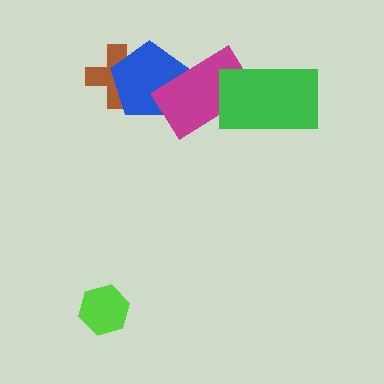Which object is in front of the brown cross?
The blue pentagon is in front of the brown cross.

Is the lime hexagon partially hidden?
No, no other shape covers it.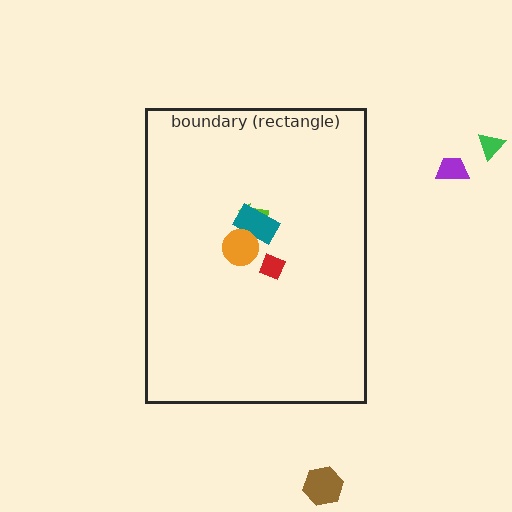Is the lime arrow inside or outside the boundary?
Inside.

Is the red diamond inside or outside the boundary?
Inside.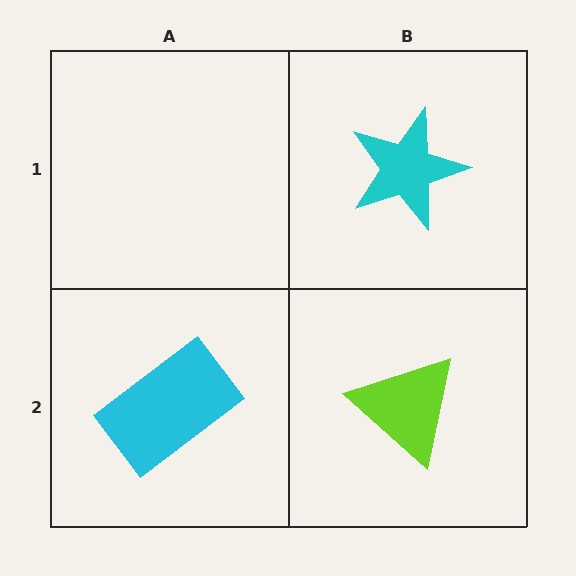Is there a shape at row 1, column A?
No, that cell is empty.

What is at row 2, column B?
A lime triangle.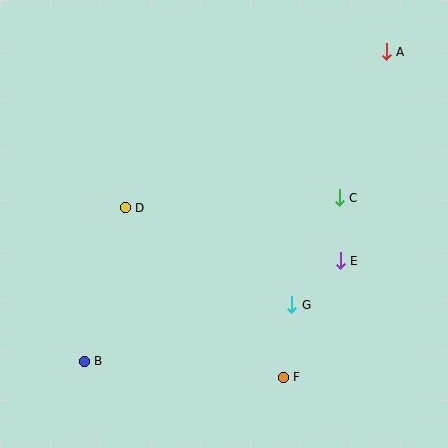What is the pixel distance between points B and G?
The distance between B and G is 215 pixels.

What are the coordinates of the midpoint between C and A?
The midpoint between C and A is at (363, 125).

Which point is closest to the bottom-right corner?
Point F is closest to the bottom-right corner.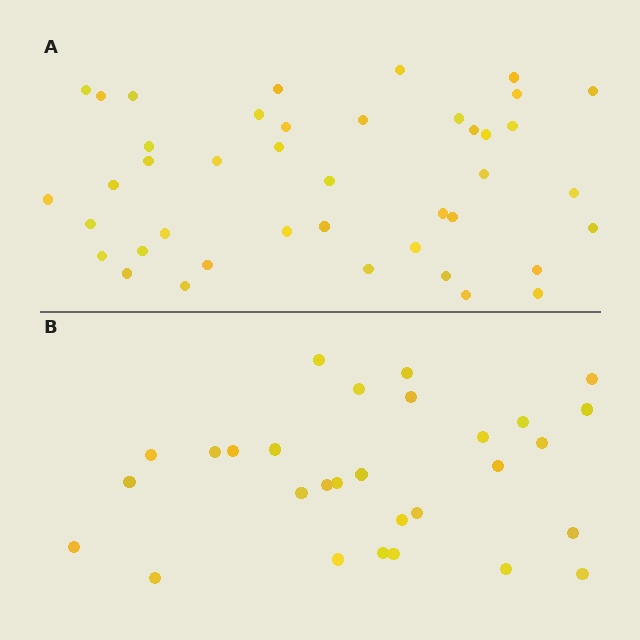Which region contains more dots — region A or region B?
Region A (the top region) has more dots.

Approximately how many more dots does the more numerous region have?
Region A has approximately 15 more dots than region B.